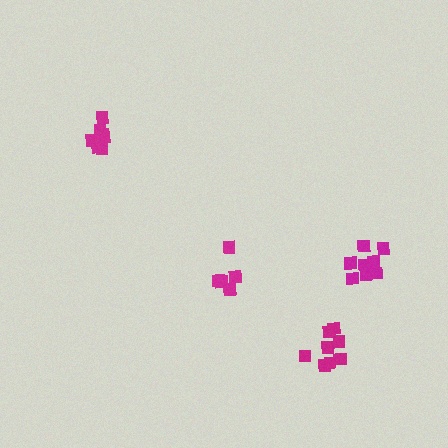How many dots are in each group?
Group 1: 9 dots, Group 2: 5 dots, Group 3: 8 dots, Group 4: 8 dots (30 total).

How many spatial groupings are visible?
There are 4 spatial groupings.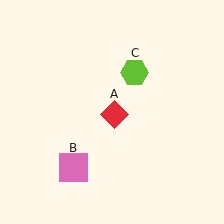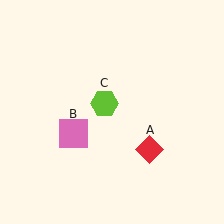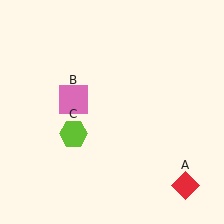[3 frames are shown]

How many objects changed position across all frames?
3 objects changed position: red diamond (object A), pink square (object B), lime hexagon (object C).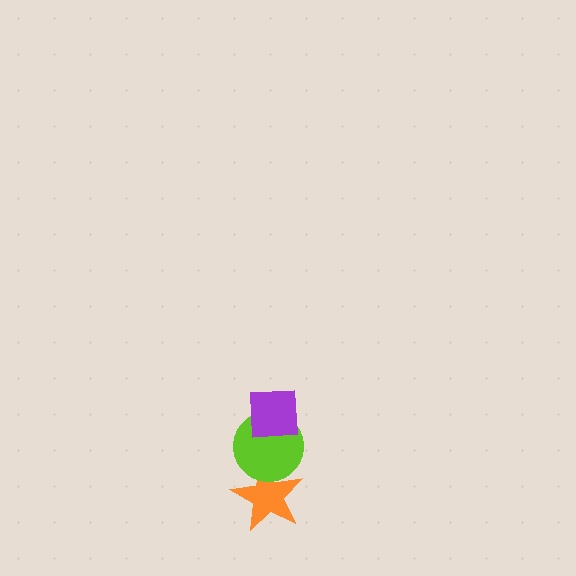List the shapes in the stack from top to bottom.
From top to bottom: the purple square, the lime circle, the orange star.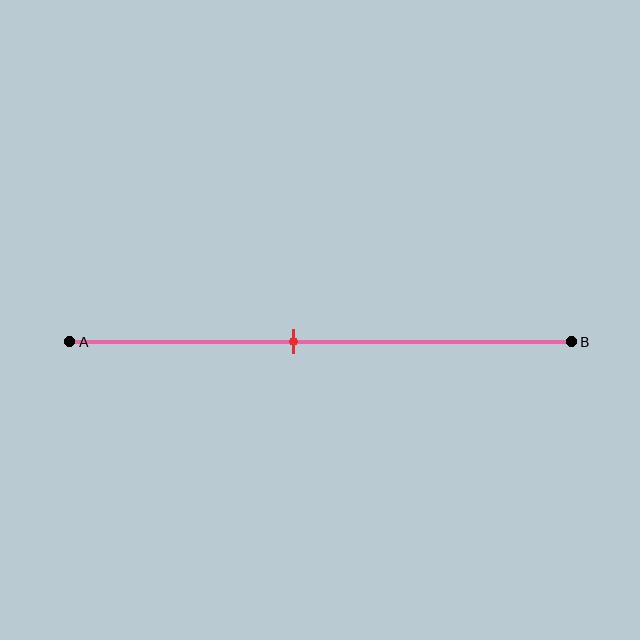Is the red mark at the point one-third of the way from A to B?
No, the mark is at about 45% from A, not at the 33% one-third point.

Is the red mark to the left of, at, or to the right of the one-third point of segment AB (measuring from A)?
The red mark is to the right of the one-third point of segment AB.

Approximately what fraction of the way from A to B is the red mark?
The red mark is approximately 45% of the way from A to B.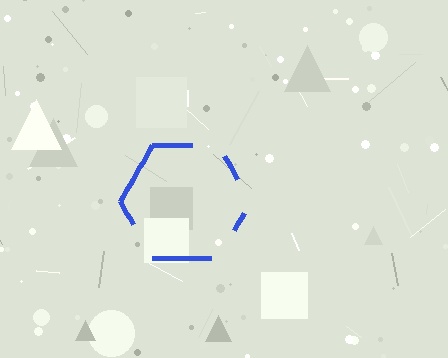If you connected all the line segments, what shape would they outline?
They would outline a hexagon.